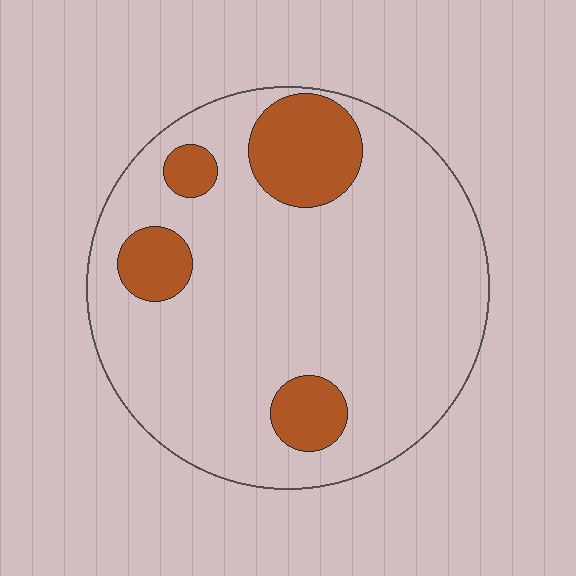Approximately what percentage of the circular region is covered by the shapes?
Approximately 15%.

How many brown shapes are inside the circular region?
4.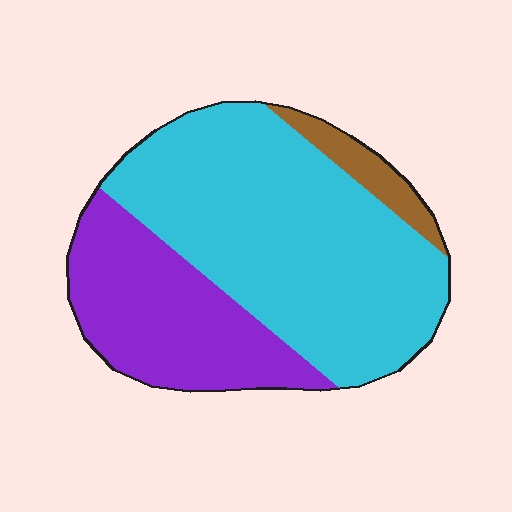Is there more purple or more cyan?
Cyan.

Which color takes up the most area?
Cyan, at roughly 60%.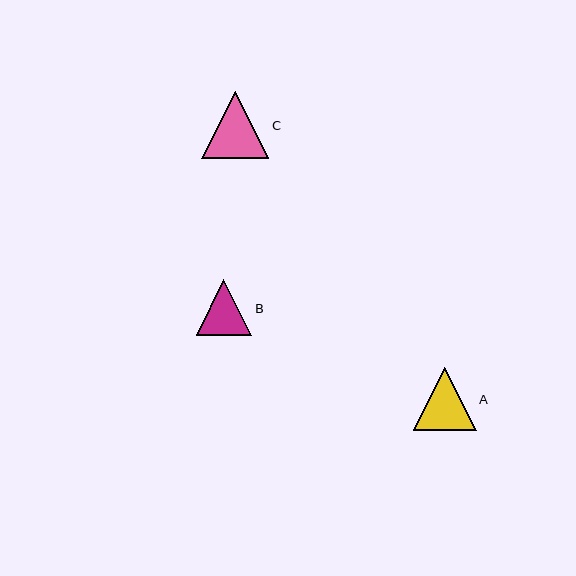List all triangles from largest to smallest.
From largest to smallest: C, A, B.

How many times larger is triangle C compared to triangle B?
Triangle C is approximately 1.2 times the size of triangle B.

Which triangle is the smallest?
Triangle B is the smallest with a size of approximately 56 pixels.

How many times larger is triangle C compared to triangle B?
Triangle C is approximately 1.2 times the size of triangle B.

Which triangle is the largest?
Triangle C is the largest with a size of approximately 67 pixels.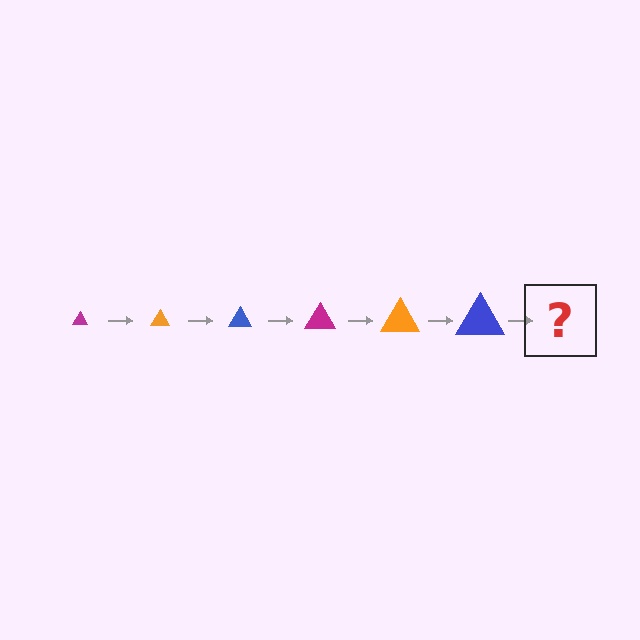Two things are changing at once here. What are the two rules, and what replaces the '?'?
The two rules are that the triangle grows larger each step and the color cycles through magenta, orange, and blue. The '?' should be a magenta triangle, larger than the previous one.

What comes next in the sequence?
The next element should be a magenta triangle, larger than the previous one.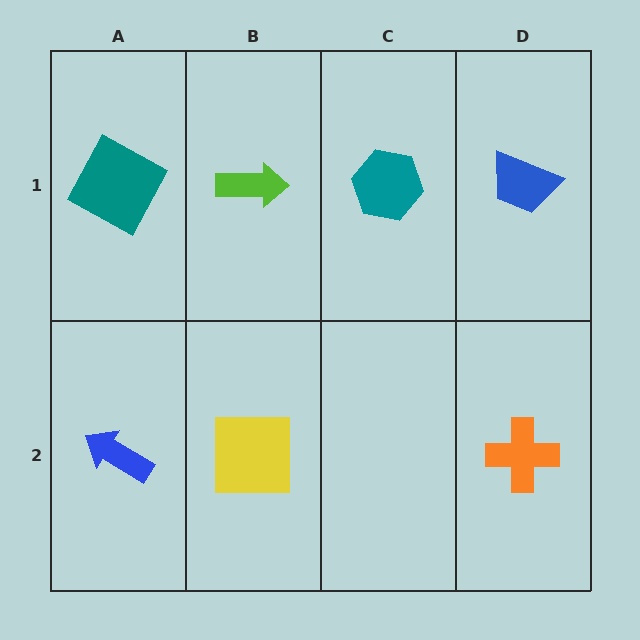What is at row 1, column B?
A lime arrow.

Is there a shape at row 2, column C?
No, that cell is empty.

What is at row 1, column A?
A teal square.